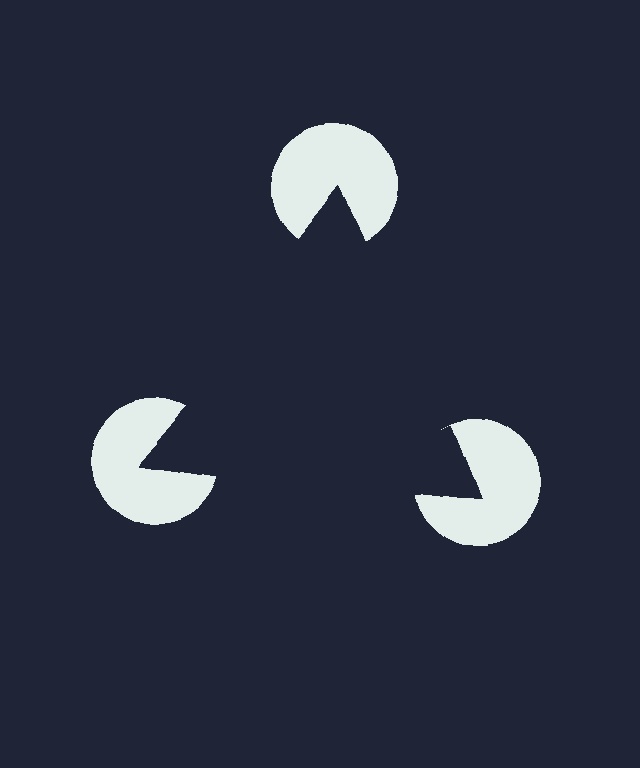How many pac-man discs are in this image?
There are 3 — one at each vertex of the illusory triangle.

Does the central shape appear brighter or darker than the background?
It typically appears slightly darker than the background, even though no actual brightness change is drawn.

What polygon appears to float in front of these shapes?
An illusory triangle — its edges are inferred from the aligned wedge cuts in the pac-man discs, not physically drawn.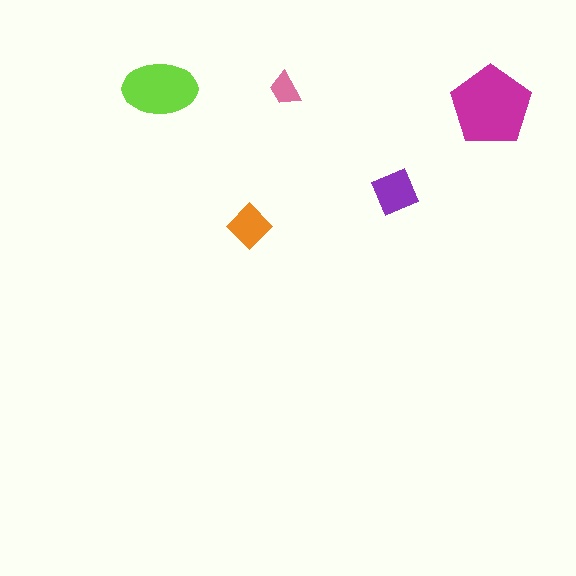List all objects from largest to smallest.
The magenta pentagon, the lime ellipse, the purple square, the orange diamond, the pink trapezoid.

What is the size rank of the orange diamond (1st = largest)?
4th.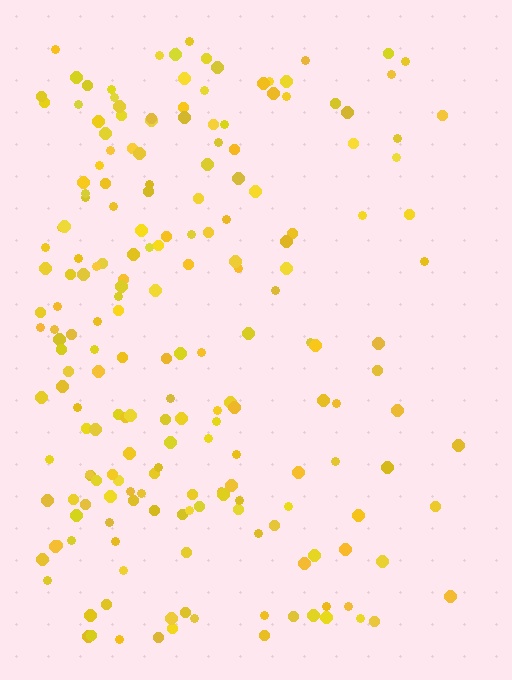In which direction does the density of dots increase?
From right to left, with the left side densest.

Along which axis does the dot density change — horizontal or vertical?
Horizontal.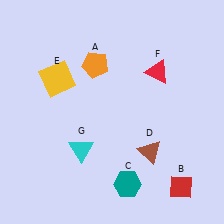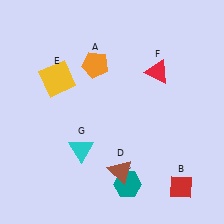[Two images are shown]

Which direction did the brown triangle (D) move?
The brown triangle (D) moved left.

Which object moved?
The brown triangle (D) moved left.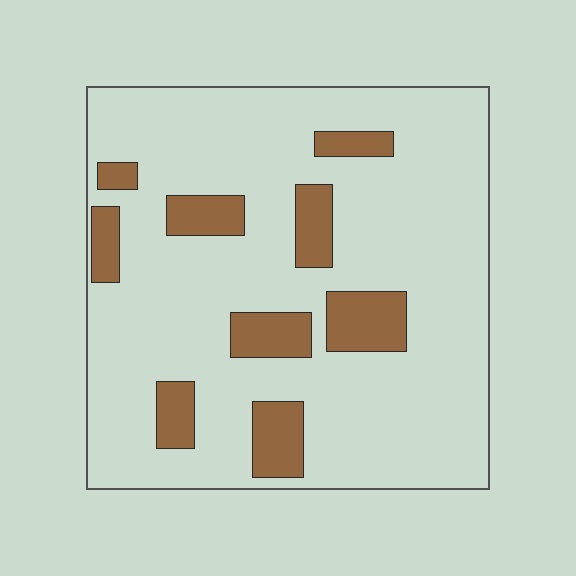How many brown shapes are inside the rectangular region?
9.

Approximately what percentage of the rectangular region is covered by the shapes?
Approximately 15%.